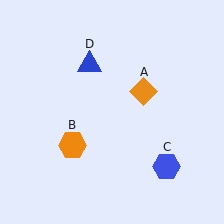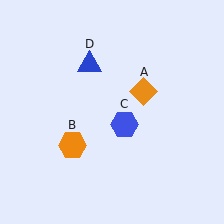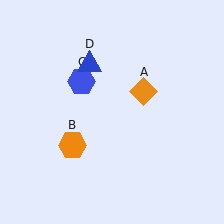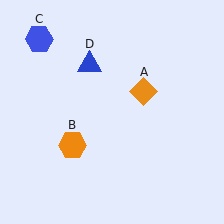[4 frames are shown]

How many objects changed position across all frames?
1 object changed position: blue hexagon (object C).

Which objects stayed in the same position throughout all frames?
Orange diamond (object A) and orange hexagon (object B) and blue triangle (object D) remained stationary.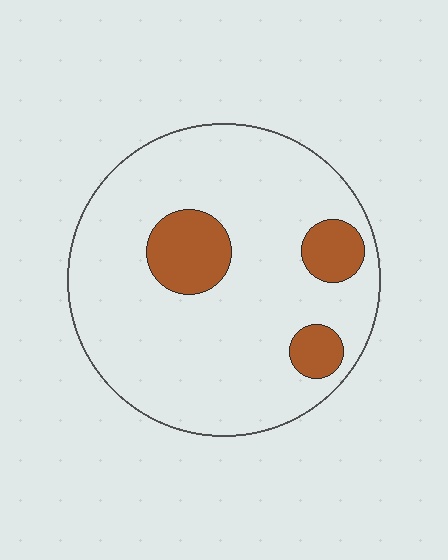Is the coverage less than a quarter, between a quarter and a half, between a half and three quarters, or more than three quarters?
Less than a quarter.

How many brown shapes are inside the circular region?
3.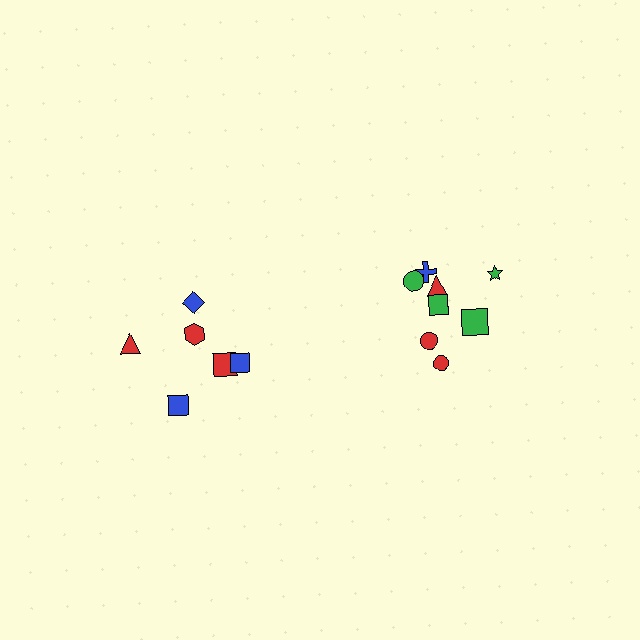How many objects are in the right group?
There are 8 objects.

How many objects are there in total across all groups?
There are 14 objects.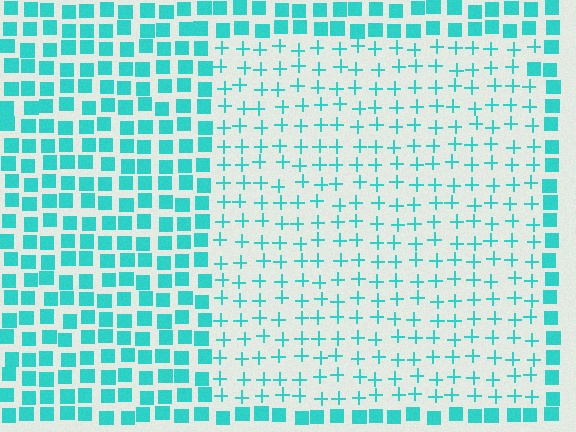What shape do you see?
I see a rectangle.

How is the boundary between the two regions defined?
The boundary is defined by a change in element shape: plus signs inside vs. squares outside. All elements share the same color and spacing.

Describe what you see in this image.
The image is filled with small cyan elements arranged in a uniform grid. A rectangle-shaped region contains plus signs, while the surrounding area contains squares. The boundary is defined purely by the change in element shape.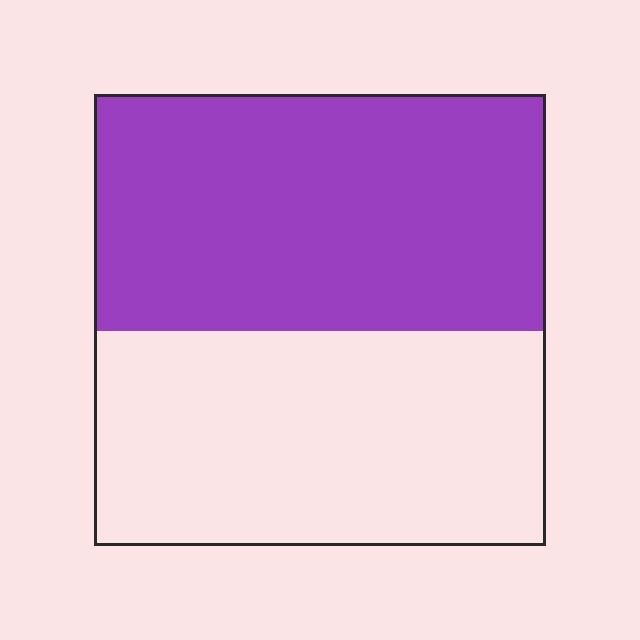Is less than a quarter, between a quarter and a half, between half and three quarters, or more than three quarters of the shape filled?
Between half and three quarters.